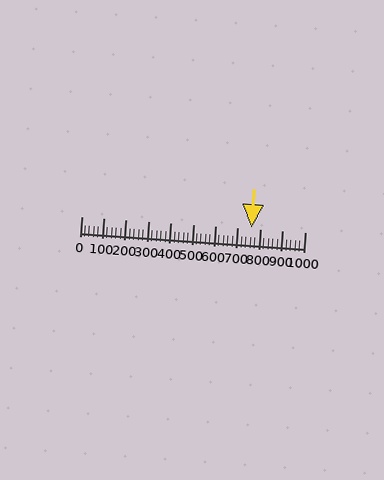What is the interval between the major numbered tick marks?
The major tick marks are spaced 100 units apart.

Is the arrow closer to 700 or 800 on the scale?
The arrow is closer to 800.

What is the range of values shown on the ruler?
The ruler shows values from 0 to 1000.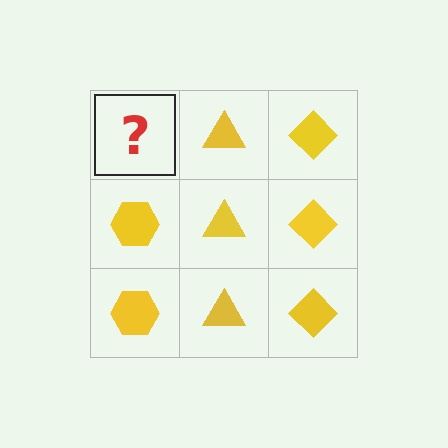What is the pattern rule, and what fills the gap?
The rule is that each column has a consistent shape. The gap should be filled with a yellow hexagon.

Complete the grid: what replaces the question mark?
The question mark should be replaced with a yellow hexagon.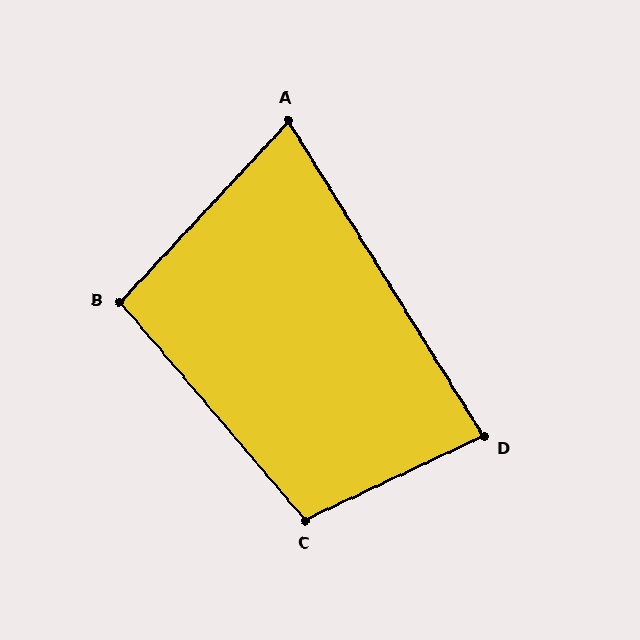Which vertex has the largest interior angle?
C, at approximately 105 degrees.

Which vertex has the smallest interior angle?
A, at approximately 75 degrees.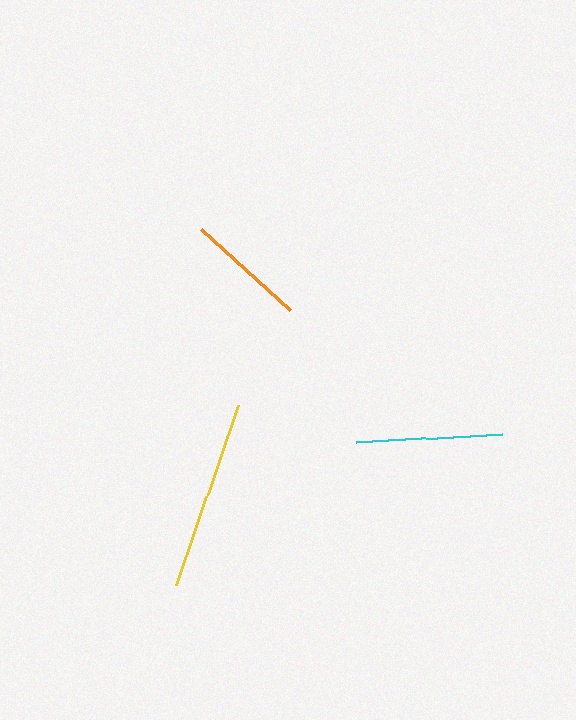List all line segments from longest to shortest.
From longest to shortest: yellow, cyan, orange.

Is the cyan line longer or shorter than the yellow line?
The yellow line is longer than the cyan line.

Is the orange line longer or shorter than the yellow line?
The yellow line is longer than the orange line.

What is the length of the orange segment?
The orange segment is approximately 120 pixels long.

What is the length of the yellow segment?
The yellow segment is approximately 190 pixels long.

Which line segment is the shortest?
The orange line is the shortest at approximately 120 pixels.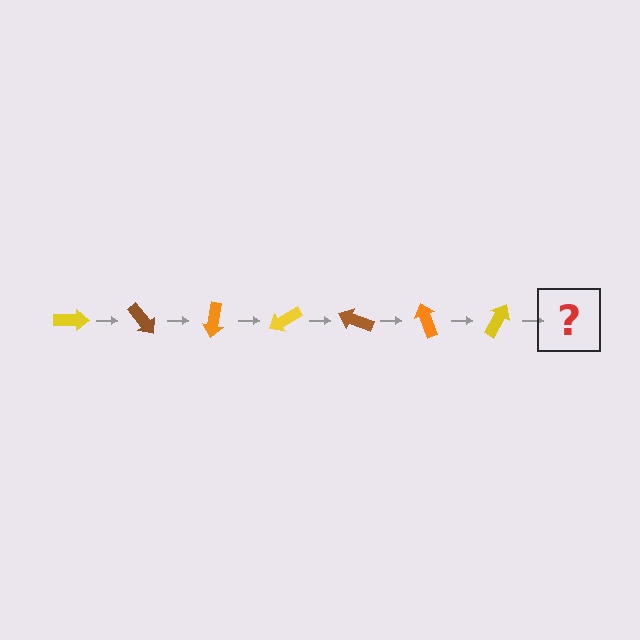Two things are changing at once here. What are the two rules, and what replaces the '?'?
The two rules are that it rotates 50 degrees each step and the color cycles through yellow, brown, and orange. The '?' should be a brown arrow, rotated 350 degrees from the start.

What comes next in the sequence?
The next element should be a brown arrow, rotated 350 degrees from the start.